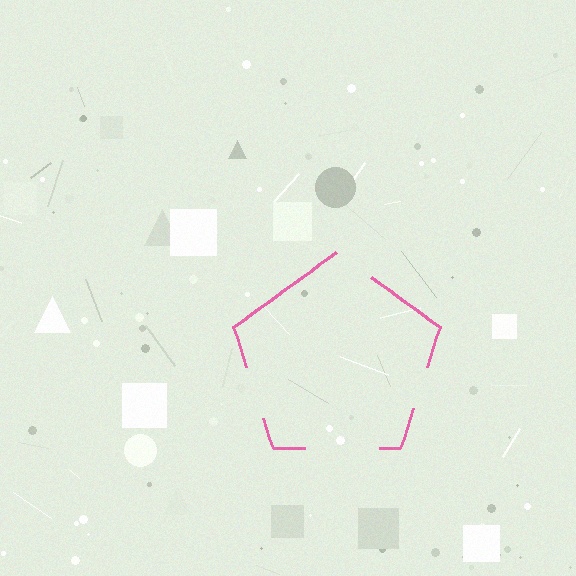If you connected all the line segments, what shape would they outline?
They would outline a pentagon.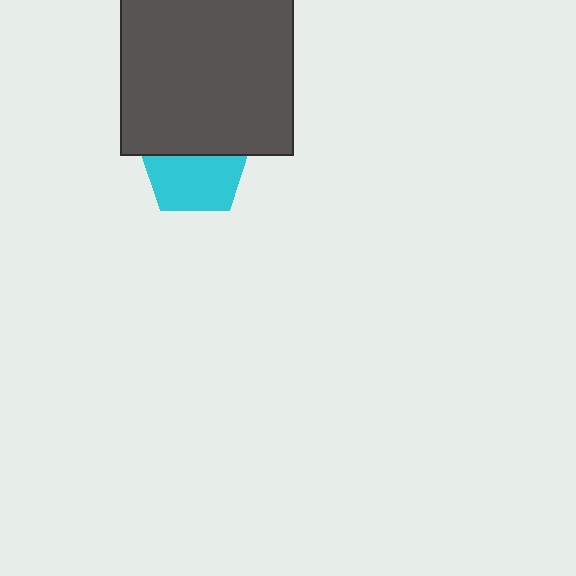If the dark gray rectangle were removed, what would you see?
You would see the complete cyan pentagon.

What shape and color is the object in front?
The object in front is a dark gray rectangle.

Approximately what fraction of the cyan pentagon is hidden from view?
Roughly 41% of the cyan pentagon is hidden behind the dark gray rectangle.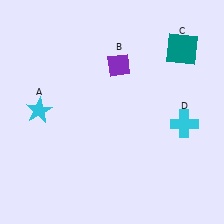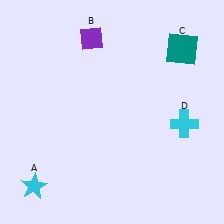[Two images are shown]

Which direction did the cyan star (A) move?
The cyan star (A) moved down.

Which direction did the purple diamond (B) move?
The purple diamond (B) moved left.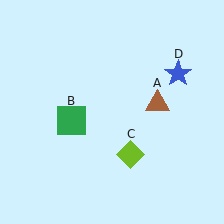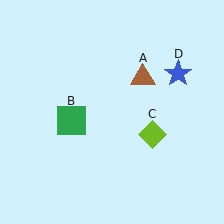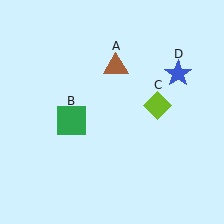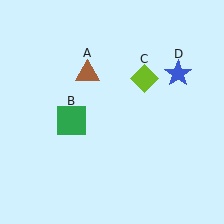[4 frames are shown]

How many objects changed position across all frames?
2 objects changed position: brown triangle (object A), lime diamond (object C).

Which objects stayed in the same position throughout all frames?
Green square (object B) and blue star (object D) remained stationary.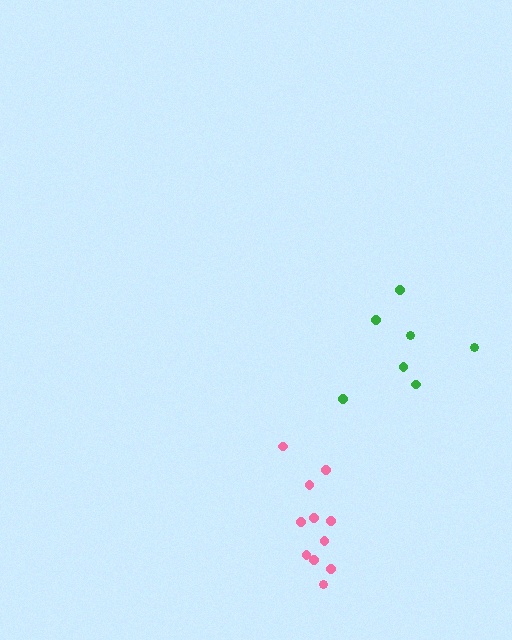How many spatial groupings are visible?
There are 2 spatial groupings.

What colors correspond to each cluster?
The clusters are colored: pink, green.